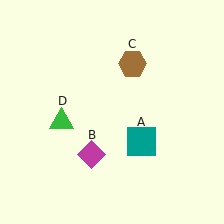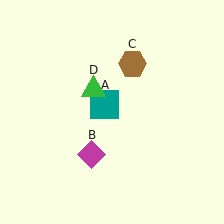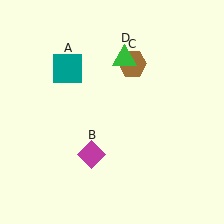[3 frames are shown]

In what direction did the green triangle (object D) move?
The green triangle (object D) moved up and to the right.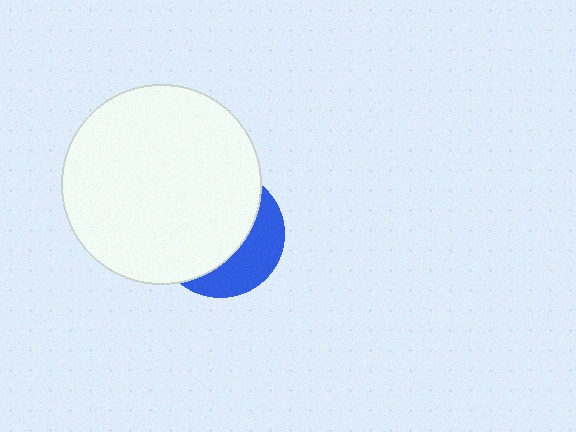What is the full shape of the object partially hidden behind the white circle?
The partially hidden object is a blue circle.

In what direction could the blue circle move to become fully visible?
The blue circle could move toward the lower-right. That would shift it out from behind the white circle entirely.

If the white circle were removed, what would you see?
You would see the complete blue circle.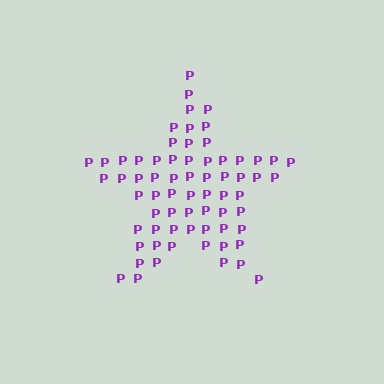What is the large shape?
The large shape is a star.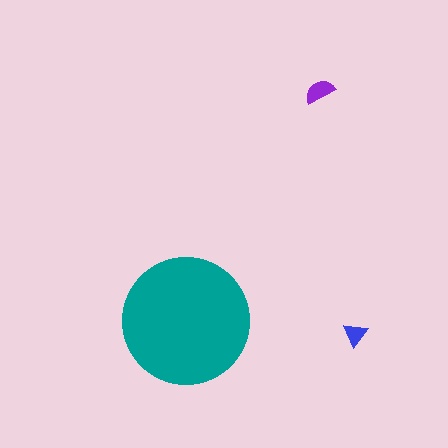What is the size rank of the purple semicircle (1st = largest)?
2nd.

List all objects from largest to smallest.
The teal circle, the purple semicircle, the blue triangle.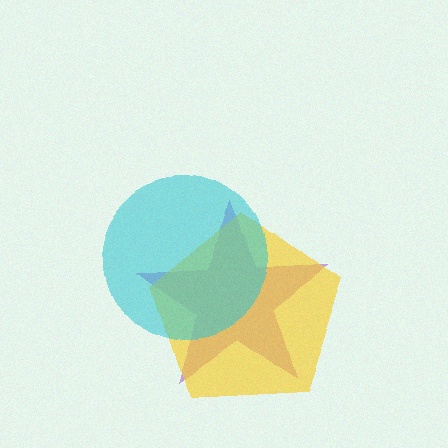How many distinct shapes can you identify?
There are 3 distinct shapes: a purple star, a yellow pentagon, a cyan circle.